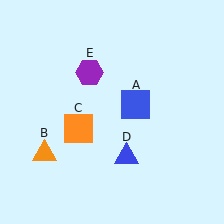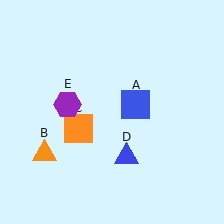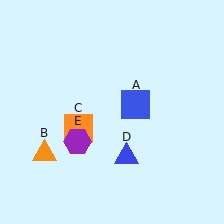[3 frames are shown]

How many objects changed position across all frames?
1 object changed position: purple hexagon (object E).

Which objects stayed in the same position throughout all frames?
Blue square (object A) and orange triangle (object B) and orange square (object C) and blue triangle (object D) remained stationary.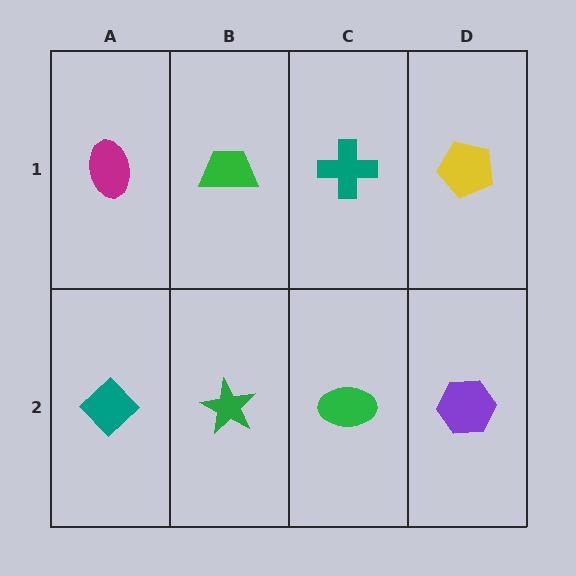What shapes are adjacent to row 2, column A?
A magenta ellipse (row 1, column A), a green star (row 2, column B).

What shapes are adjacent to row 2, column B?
A green trapezoid (row 1, column B), a teal diamond (row 2, column A), a green ellipse (row 2, column C).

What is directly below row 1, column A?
A teal diamond.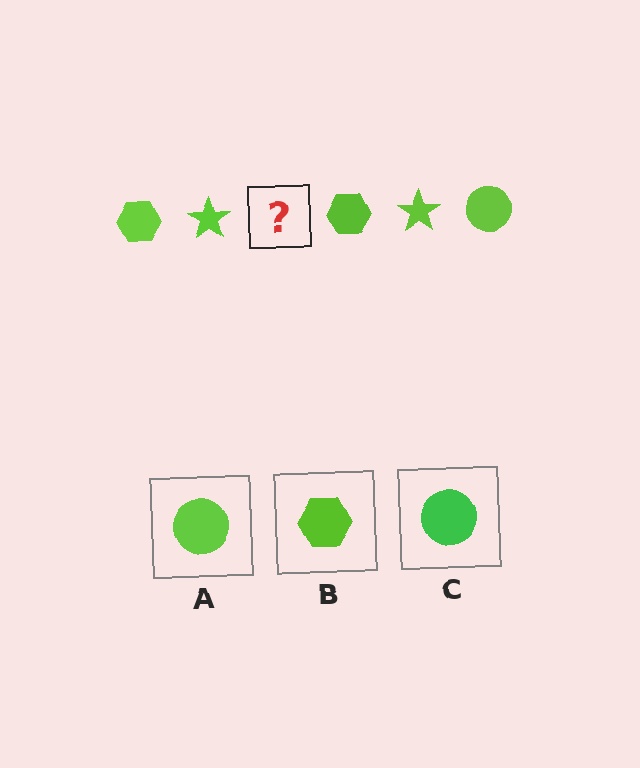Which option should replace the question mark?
Option A.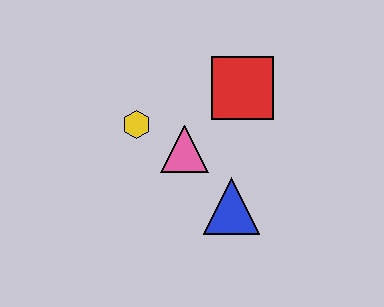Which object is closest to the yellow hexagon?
The pink triangle is closest to the yellow hexagon.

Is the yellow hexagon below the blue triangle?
No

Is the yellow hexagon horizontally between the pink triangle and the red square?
No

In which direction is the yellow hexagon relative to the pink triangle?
The yellow hexagon is to the left of the pink triangle.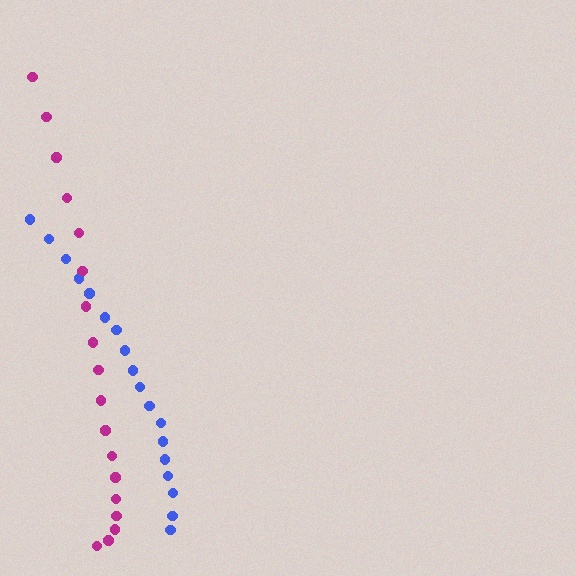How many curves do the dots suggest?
There are 2 distinct paths.